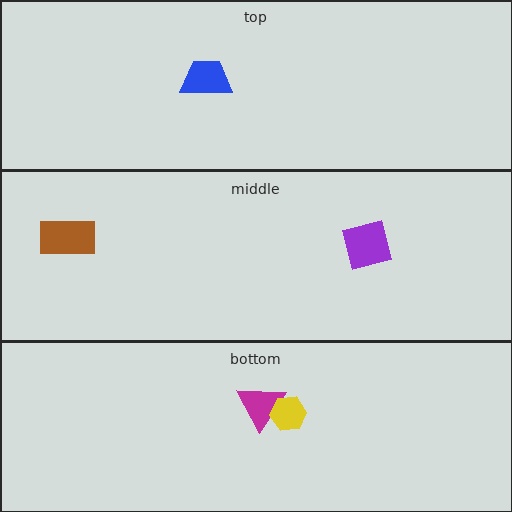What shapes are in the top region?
The blue trapezoid.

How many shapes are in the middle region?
2.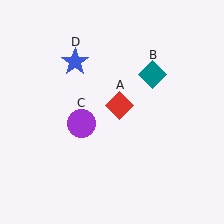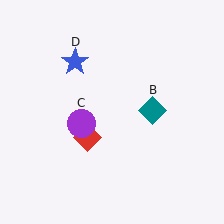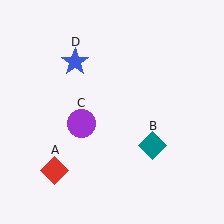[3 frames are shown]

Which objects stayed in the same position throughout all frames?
Purple circle (object C) and blue star (object D) remained stationary.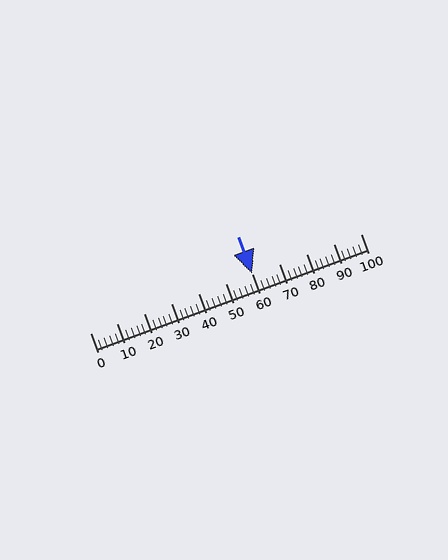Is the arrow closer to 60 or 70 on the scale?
The arrow is closer to 60.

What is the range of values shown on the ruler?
The ruler shows values from 0 to 100.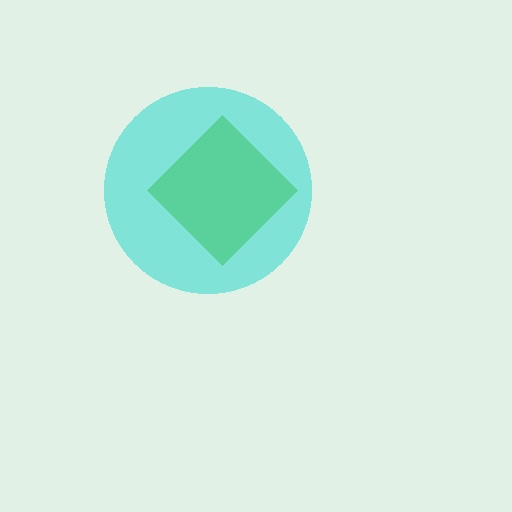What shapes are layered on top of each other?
The layered shapes are: a cyan circle, a green diamond.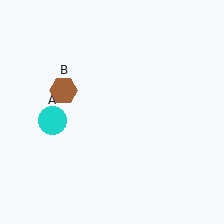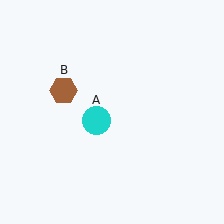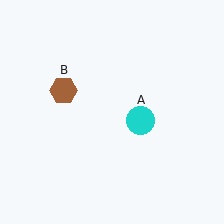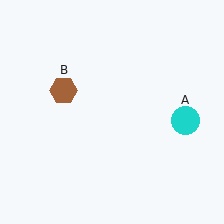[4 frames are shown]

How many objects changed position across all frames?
1 object changed position: cyan circle (object A).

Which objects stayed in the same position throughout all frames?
Brown hexagon (object B) remained stationary.